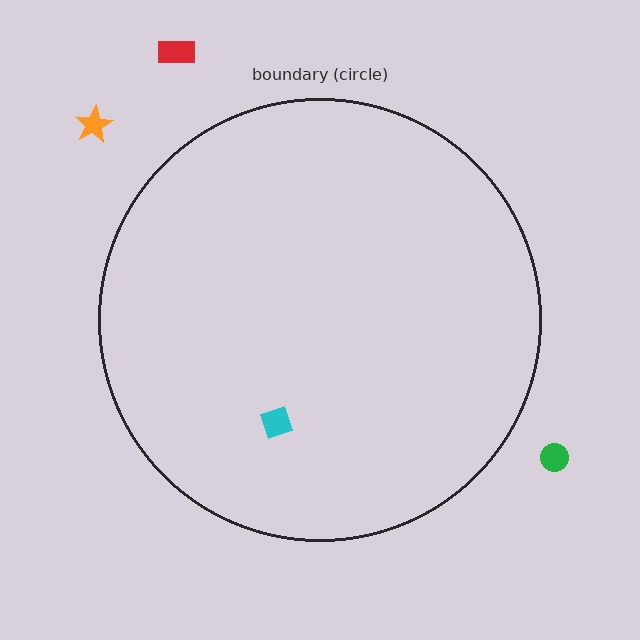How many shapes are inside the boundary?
1 inside, 3 outside.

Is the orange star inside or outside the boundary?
Outside.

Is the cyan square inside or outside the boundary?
Inside.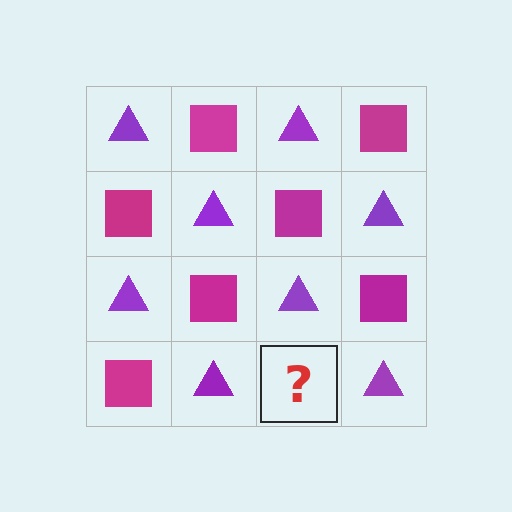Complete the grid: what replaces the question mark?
The question mark should be replaced with a magenta square.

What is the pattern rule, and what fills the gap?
The rule is that it alternates purple triangle and magenta square in a checkerboard pattern. The gap should be filled with a magenta square.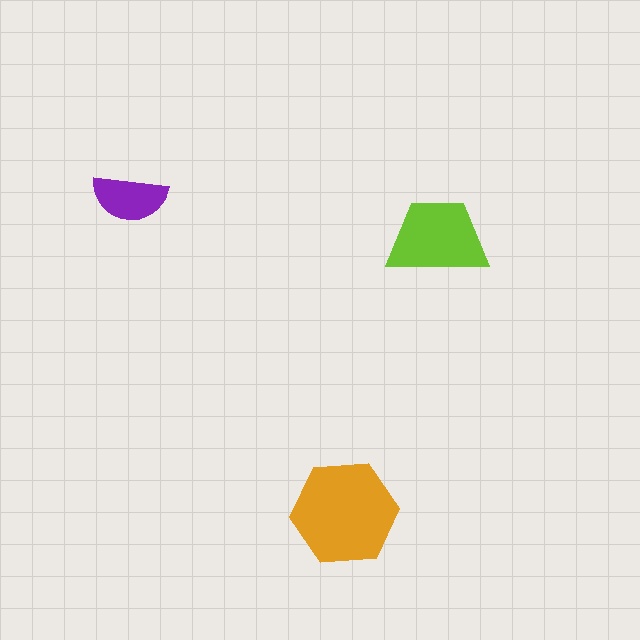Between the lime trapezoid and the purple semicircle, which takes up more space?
The lime trapezoid.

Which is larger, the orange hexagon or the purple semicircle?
The orange hexagon.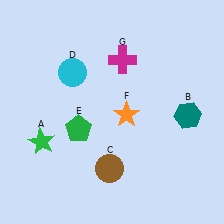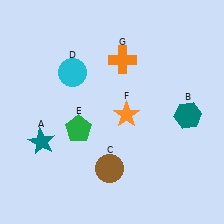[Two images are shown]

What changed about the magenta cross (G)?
In Image 1, G is magenta. In Image 2, it changed to orange.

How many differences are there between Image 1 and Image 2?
There are 2 differences between the two images.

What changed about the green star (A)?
In Image 1, A is green. In Image 2, it changed to teal.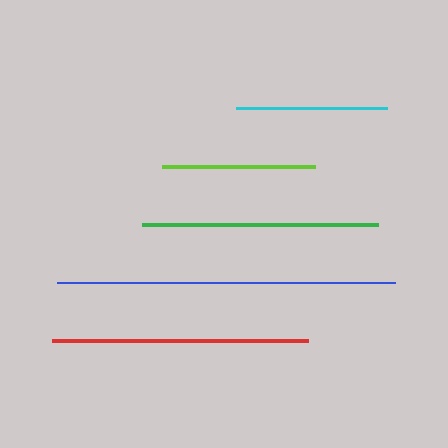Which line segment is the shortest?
The cyan line is the shortest at approximately 151 pixels.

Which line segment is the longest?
The blue line is the longest at approximately 338 pixels.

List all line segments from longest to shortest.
From longest to shortest: blue, red, green, lime, cyan.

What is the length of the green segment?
The green segment is approximately 236 pixels long.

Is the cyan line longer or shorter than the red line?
The red line is longer than the cyan line.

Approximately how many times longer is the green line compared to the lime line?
The green line is approximately 1.5 times the length of the lime line.